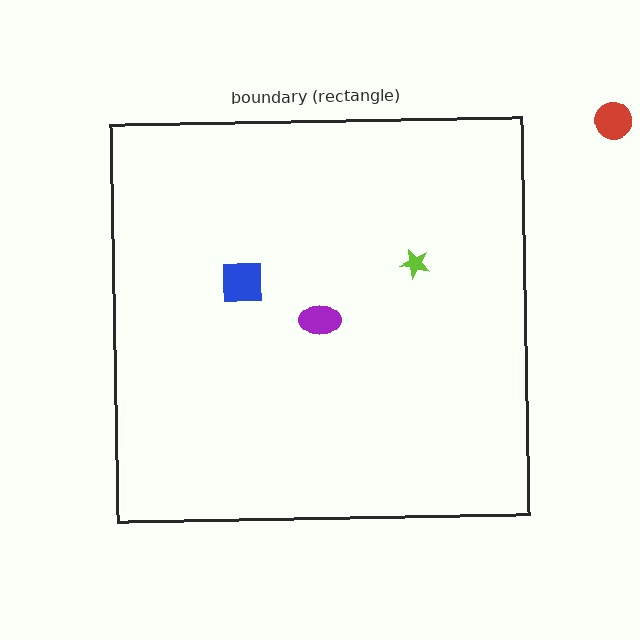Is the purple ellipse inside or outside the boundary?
Inside.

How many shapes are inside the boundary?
3 inside, 1 outside.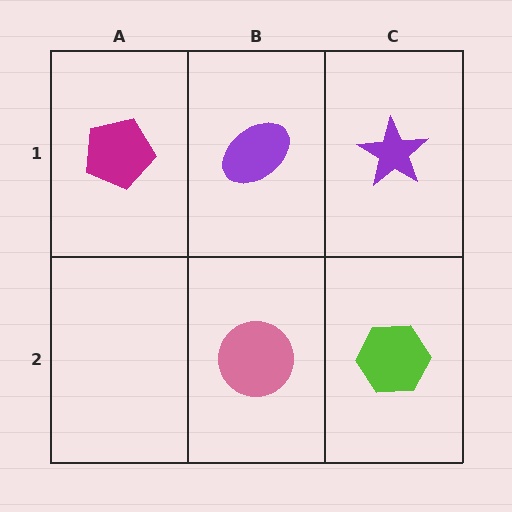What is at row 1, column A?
A magenta pentagon.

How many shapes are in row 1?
3 shapes.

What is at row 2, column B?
A pink circle.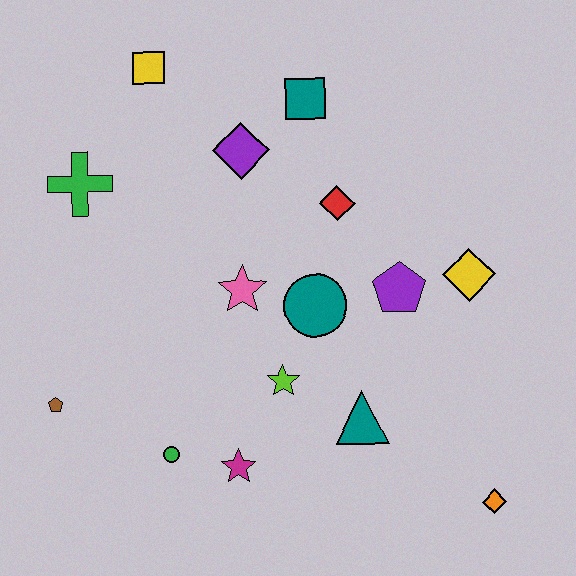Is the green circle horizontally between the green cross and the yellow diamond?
Yes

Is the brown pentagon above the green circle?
Yes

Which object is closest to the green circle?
The magenta star is closest to the green circle.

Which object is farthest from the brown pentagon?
The orange diamond is farthest from the brown pentagon.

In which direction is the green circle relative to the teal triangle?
The green circle is to the left of the teal triangle.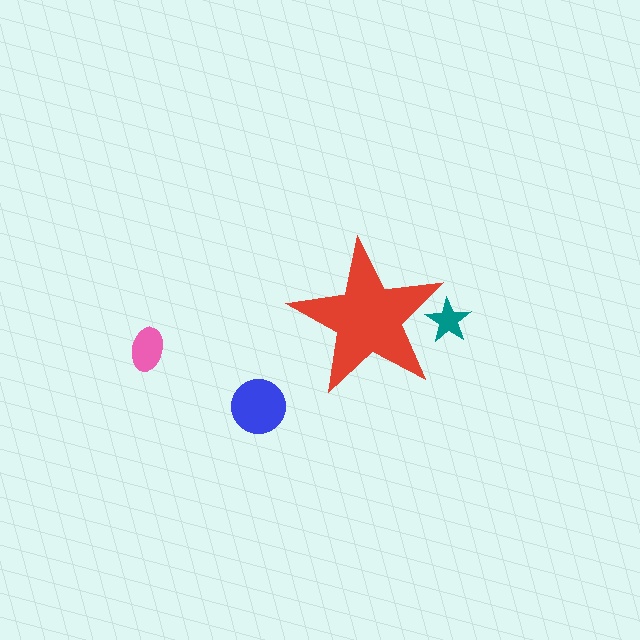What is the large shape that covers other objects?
A red star.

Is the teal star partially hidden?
Yes, the teal star is partially hidden behind the red star.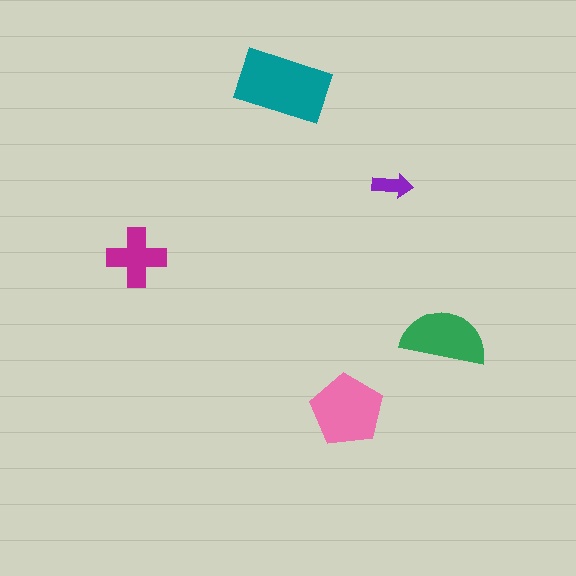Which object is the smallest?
The purple arrow.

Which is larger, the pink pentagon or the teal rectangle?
The teal rectangle.